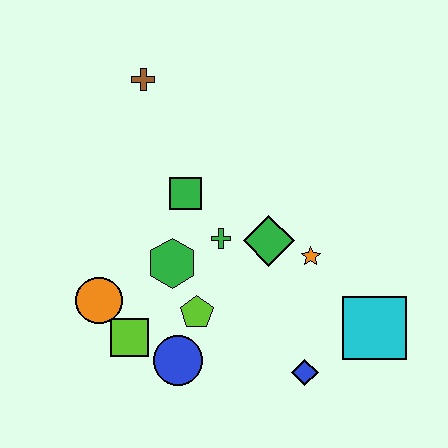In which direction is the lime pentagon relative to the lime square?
The lime pentagon is to the right of the lime square.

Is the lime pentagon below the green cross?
Yes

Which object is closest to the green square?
The green cross is closest to the green square.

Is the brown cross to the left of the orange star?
Yes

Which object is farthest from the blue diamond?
The brown cross is farthest from the blue diamond.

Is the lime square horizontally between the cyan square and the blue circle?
No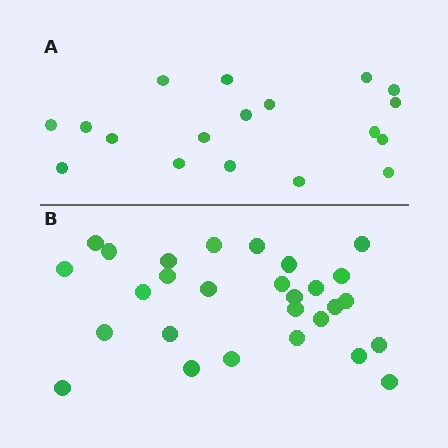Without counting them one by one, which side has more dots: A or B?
Region B (the bottom region) has more dots.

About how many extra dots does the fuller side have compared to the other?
Region B has roughly 10 or so more dots than region A.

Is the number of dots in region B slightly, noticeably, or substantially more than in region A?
Region B has substantially more. The ratio is roughly 1.6 to 1.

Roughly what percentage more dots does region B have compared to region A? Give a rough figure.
About 55% more.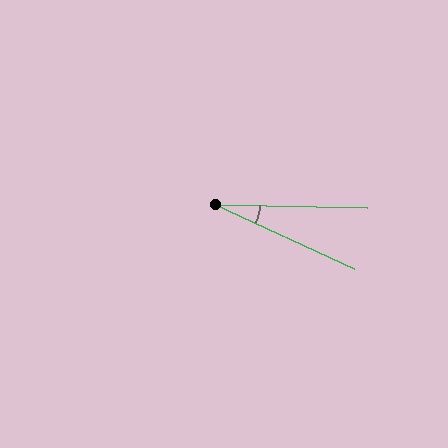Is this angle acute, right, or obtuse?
It is acute.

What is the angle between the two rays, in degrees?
Approximately 23 degrees.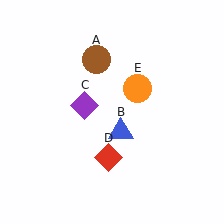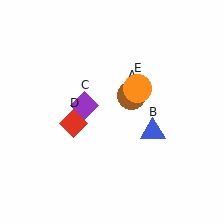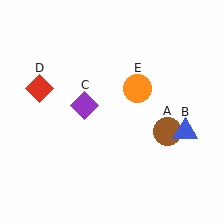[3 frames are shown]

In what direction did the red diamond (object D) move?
The red diamond (object D) moved up and to the left.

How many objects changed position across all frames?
3 objects changed position: brown circle (object A), blue triangle (object B), red diamond (object D).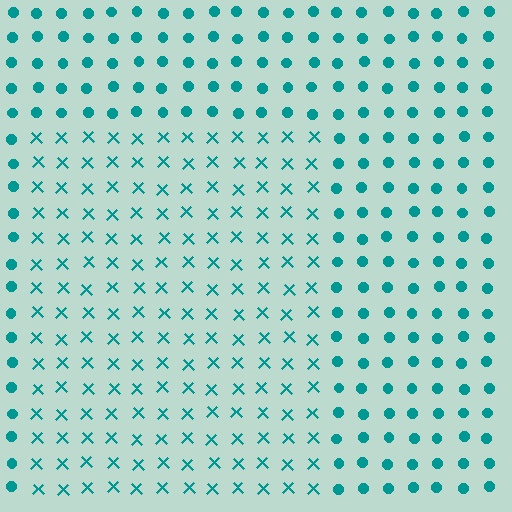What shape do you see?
I see a rectangle.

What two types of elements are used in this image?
The image uses X marks inside the rectangle region and circles outside it.